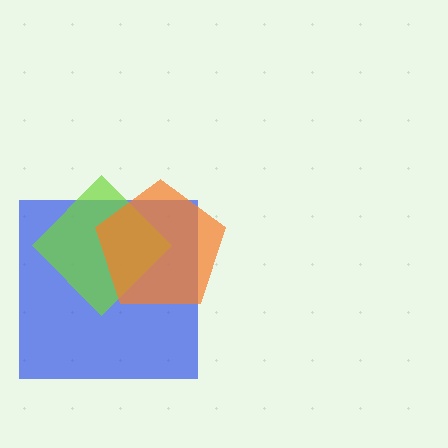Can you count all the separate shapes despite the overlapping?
Yes, there are 3 separate shapes.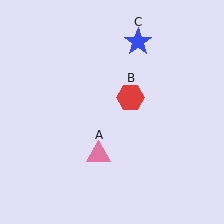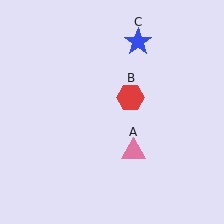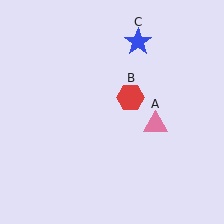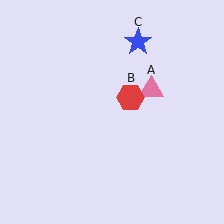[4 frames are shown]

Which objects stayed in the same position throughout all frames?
Red hexagon (object B) and blue star (object C) remained stationary.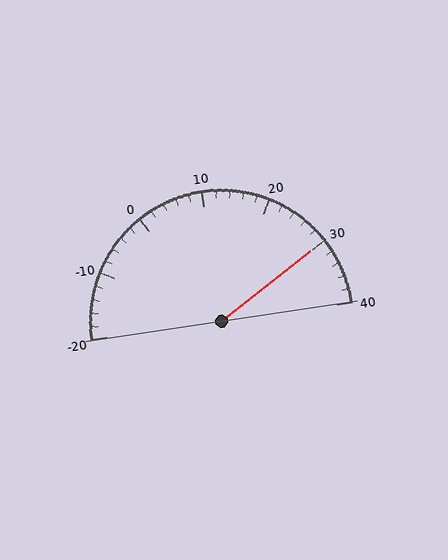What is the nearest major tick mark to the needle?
The nearest major tick mark is 30.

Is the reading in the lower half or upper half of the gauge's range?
The reading is in the upper half of the range (-20 to 40).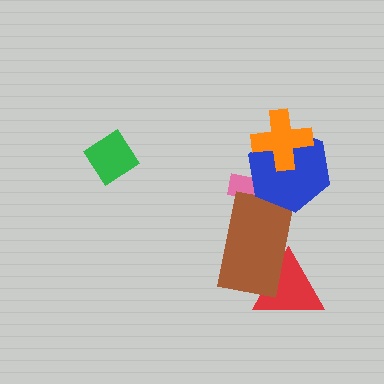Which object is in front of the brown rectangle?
The blue hexagon is in front of the brown rectangle.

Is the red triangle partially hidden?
Yes, it is partially covered by another shape.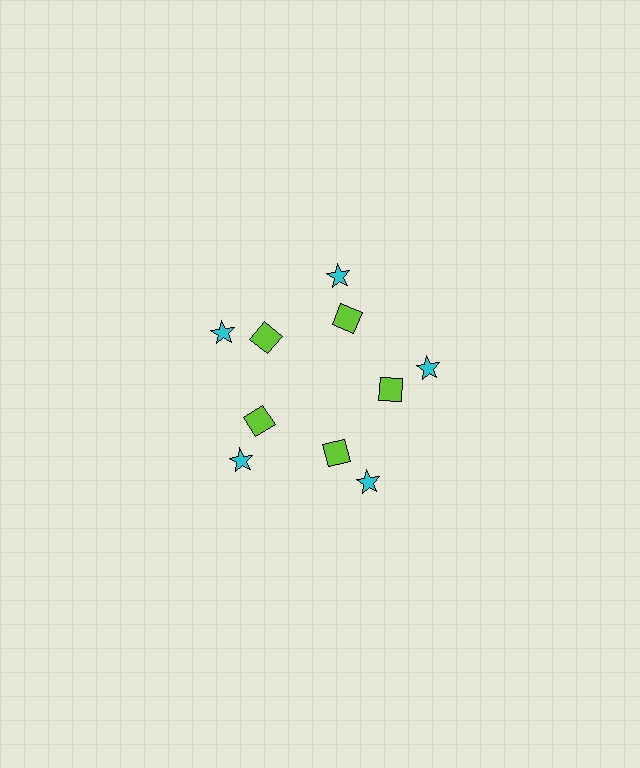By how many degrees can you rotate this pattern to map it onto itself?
The pattern maps onto itself every 72 degrees of rotation.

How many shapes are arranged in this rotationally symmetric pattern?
There are 10 shapes, arranged in 5 groups of 2.